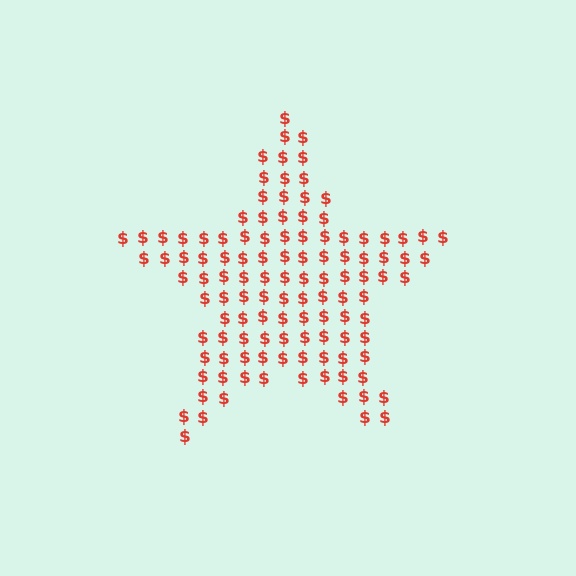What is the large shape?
The large shape is a star.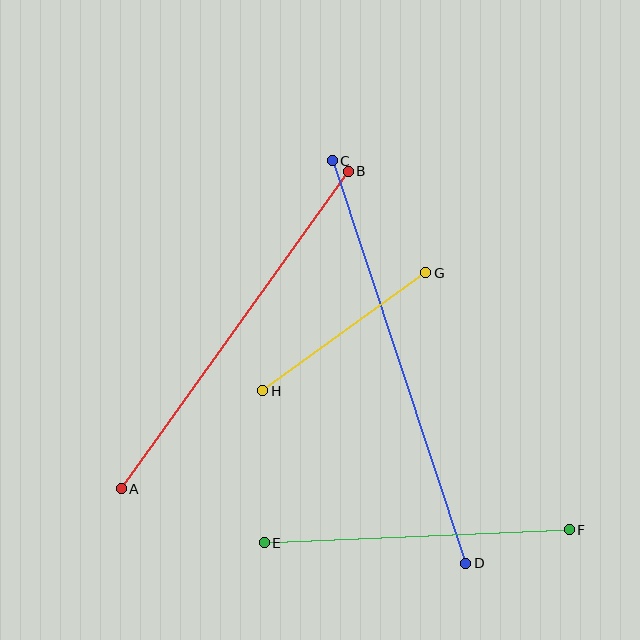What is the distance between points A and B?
The distance is approximately 391 pixels.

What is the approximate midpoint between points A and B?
The midpoint is at approximately (235, 330) pixels.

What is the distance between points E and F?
The distance is approximately 305 pixels.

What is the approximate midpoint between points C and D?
The midpoint is at approximately (399, 362) pixels.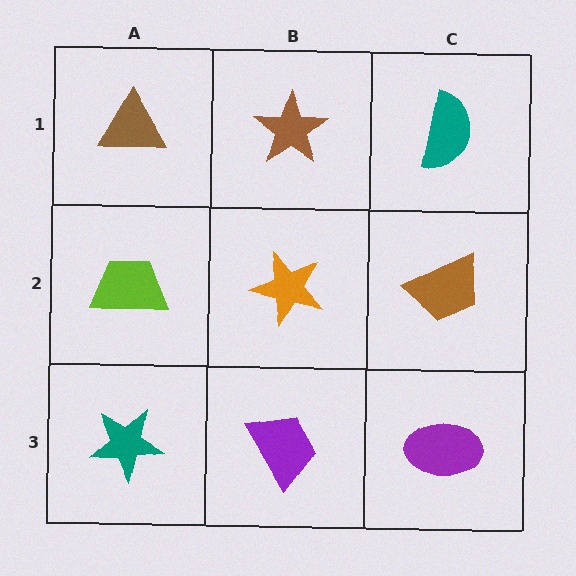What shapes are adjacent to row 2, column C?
A teal semicircle (row 1, column C), a purple ellipse (row 3, column C), an orange star (row 2, column B).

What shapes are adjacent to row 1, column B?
An orange star (row 2, column B), a brown triangle (row 1, column A), a teal semicircle (row 1, column C).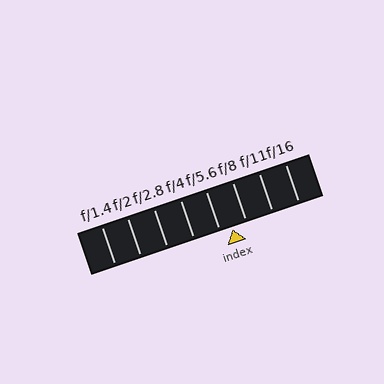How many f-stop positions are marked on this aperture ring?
There are 8 f-stop positions marked.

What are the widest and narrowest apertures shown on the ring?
The widest aperture shown is f/1.4 and the narrowest is f/16.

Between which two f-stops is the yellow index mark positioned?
The index mark is between f/5.6 and f/8.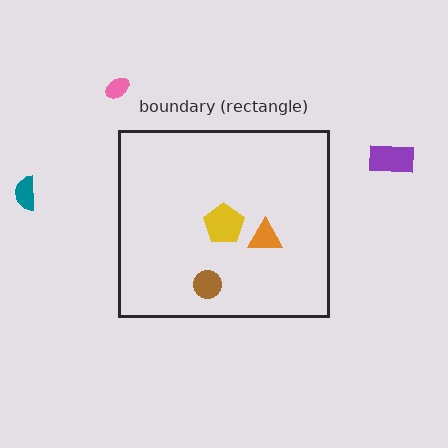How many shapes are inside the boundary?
3 inside, 3 outside.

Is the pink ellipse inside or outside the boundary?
Outside.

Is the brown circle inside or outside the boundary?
Inside.